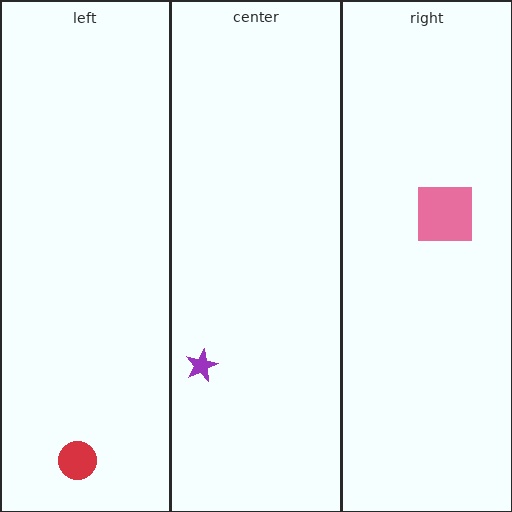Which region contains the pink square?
The right region.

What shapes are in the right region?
The pink square.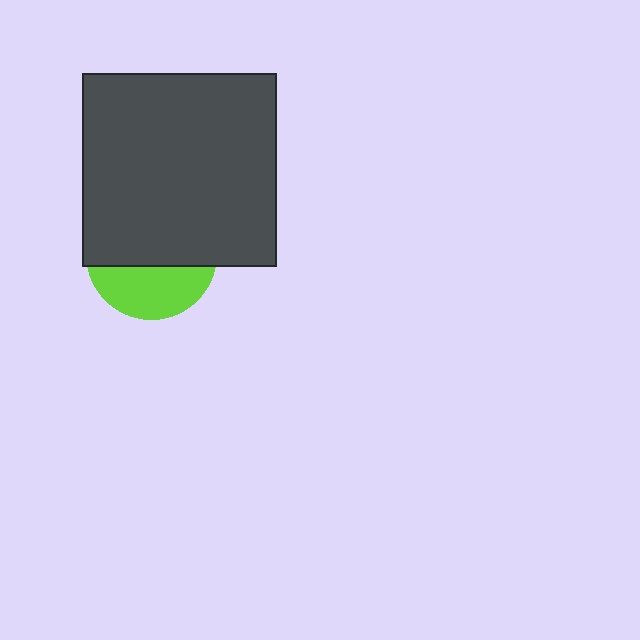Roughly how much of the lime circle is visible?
A small part of it is visible (roughly 37%).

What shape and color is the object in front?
The object in front is a dark gray square.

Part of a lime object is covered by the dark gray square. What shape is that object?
It is a circle.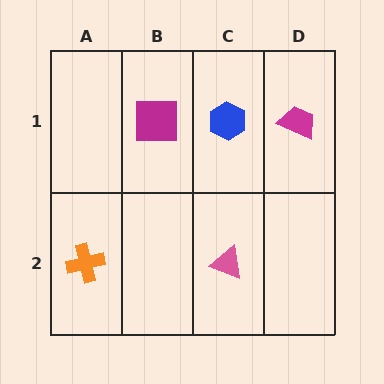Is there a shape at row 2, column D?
No, that cell is empty.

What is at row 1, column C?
A blue hexagon.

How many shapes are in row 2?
2 shapes.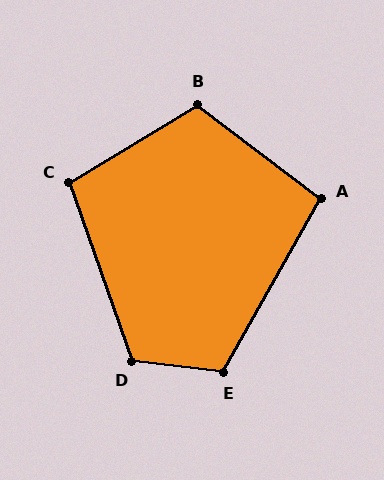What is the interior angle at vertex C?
Approximately 102 degrees (obtuse).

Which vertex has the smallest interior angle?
A, at approximately 98 degrees.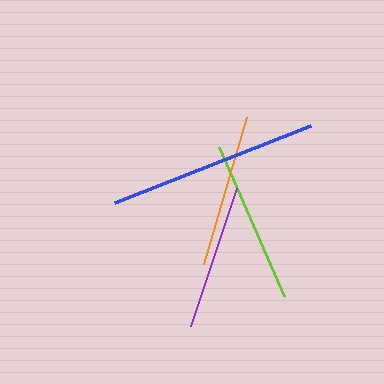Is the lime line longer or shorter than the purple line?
The lime line is longer than the purple line.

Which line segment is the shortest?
The purple line is the shortest at approximately 145 pixels.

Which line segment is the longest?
The blue line is the longest at approximately 211 pixels.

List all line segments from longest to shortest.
From longest to shortest: blue, lime, orange, purple.